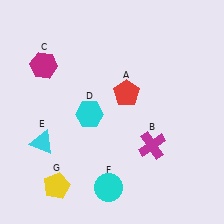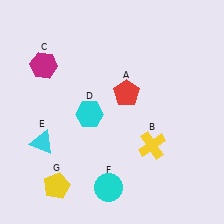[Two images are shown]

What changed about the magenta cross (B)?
In Image 1, B is magenta. In Image 2, it changed to yellow.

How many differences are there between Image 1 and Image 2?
There is 1 difference between the two images.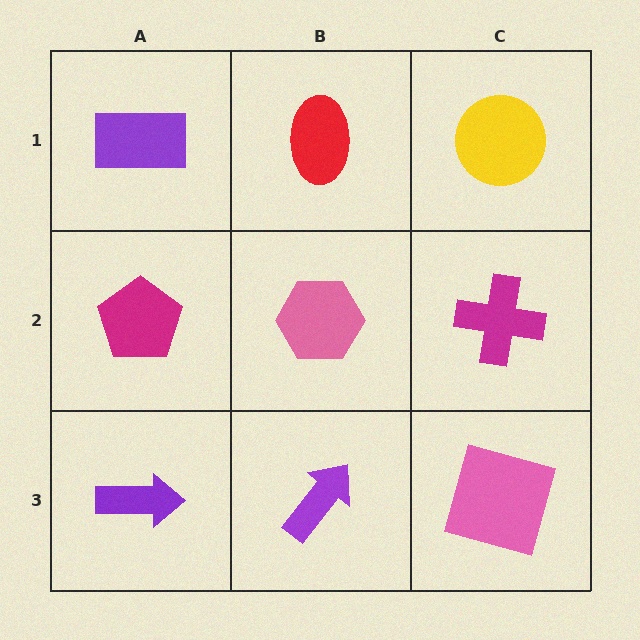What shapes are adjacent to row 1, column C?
A magenta cross (row 2, column C), a red ellipse (row 1, column B).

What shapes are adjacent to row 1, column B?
A pink hexagon (row 2, column B), a purple rectangle (row 1, column A), a yellow circle (row 1, column C).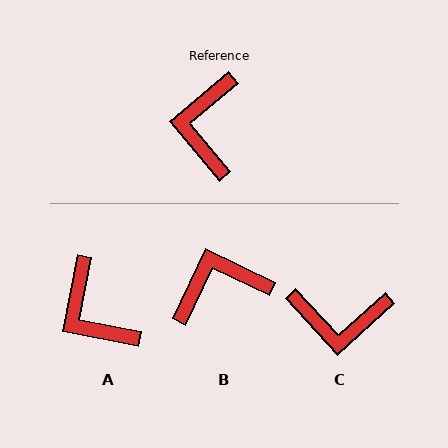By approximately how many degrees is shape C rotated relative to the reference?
Approximately 92 degrees counter-clockwise.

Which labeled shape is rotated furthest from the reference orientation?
C, about 92 degrees away.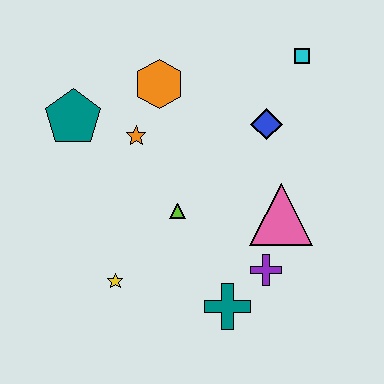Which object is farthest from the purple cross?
The teal pentagon is farthest from the purple cross.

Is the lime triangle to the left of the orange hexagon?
No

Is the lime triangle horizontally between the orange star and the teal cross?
Yes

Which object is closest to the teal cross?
The purple cross is closest to the teal cross.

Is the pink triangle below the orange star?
Yes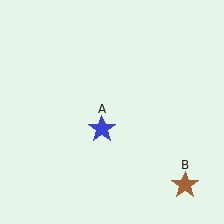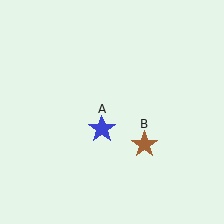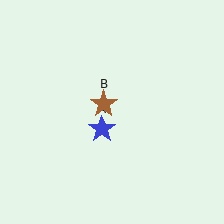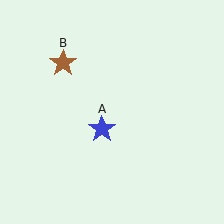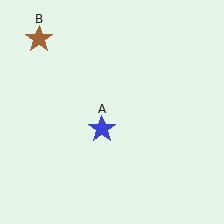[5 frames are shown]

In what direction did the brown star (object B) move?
The brown star (object B) moved up and to the left.